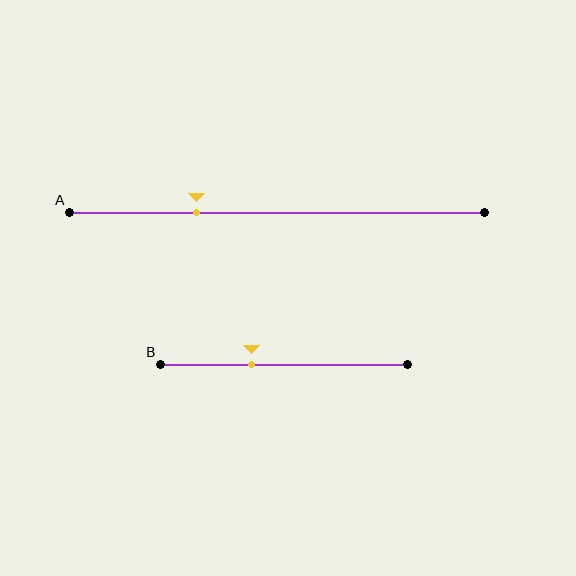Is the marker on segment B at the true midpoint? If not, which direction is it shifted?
No, the marker on segment B is shifted to the left by about 13% of the segment length.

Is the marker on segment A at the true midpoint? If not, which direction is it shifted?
No, the marker on segment A is shifted to the left by about 19% of the segment length.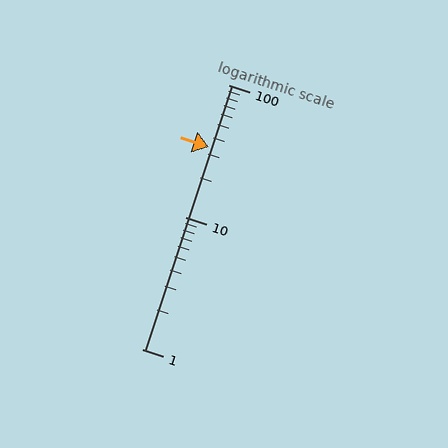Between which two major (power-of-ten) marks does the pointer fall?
The pointer is between 10 and 100.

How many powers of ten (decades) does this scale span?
The scale spans 2 decades, from 1 to 100.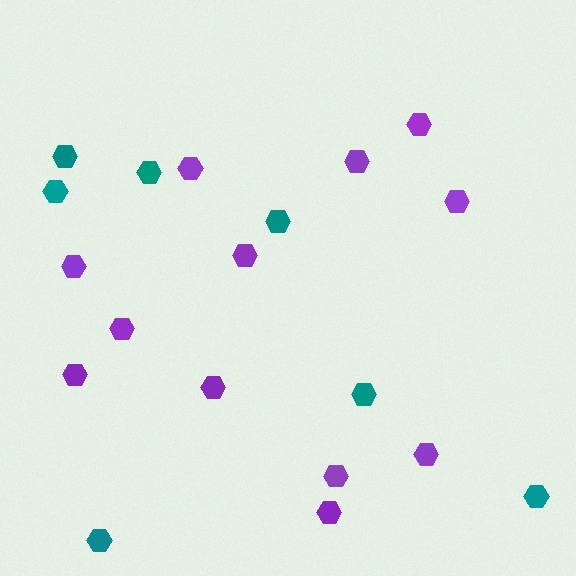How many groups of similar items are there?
There are 2 groups: one group of teal hexagons (7) and one group of purple hexagons (12).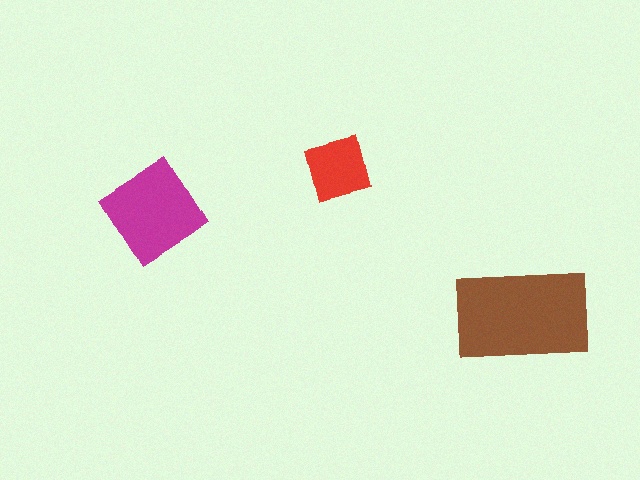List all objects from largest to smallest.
The brown rectangle, the magenta diamond, the red square.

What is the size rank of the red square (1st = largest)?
3rd.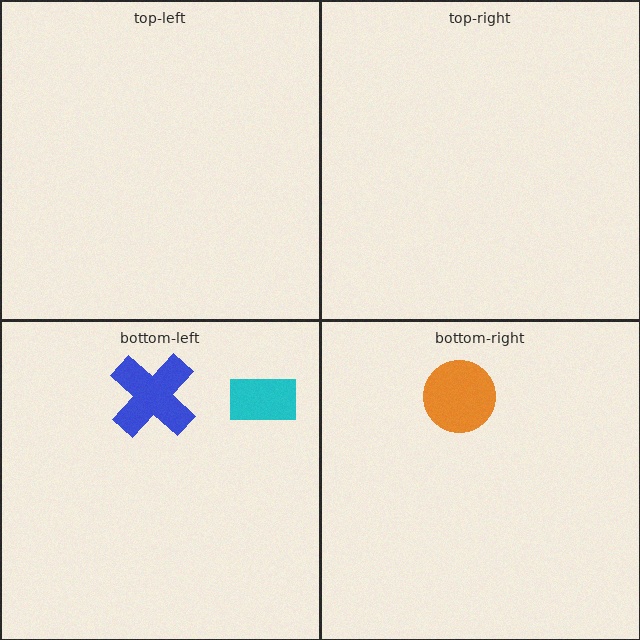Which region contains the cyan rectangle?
The bottom-left region.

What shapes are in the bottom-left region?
The cyan rectangle, the blue cross.